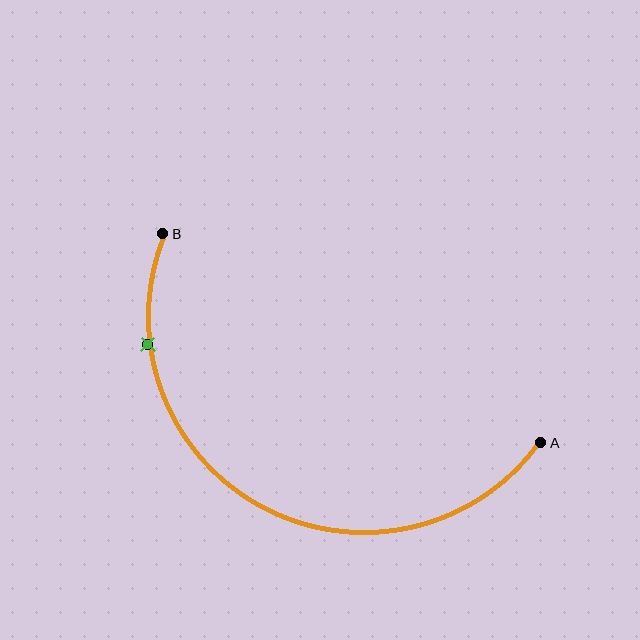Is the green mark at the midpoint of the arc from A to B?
No. The green mark lies on the arc but is closer to endpoint B. The arc midpoint would be at the point on the curve equidistant along the arc from both A and B.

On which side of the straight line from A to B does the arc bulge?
The arc bulges below the straight line connecting A and B.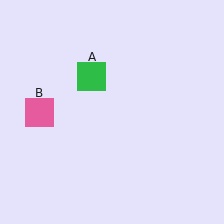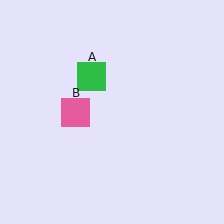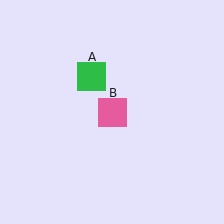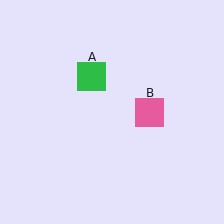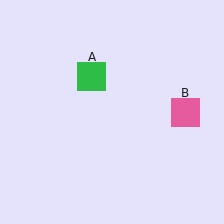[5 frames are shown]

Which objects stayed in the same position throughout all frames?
Green square (object A) remained stationary.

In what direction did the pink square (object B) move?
The pink square (object B) moved right.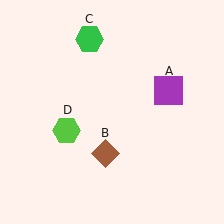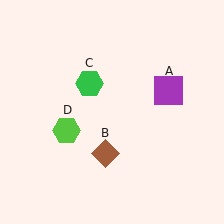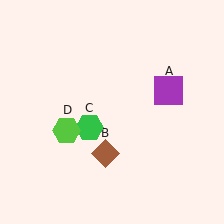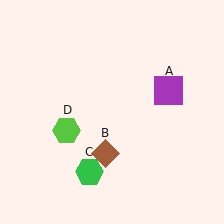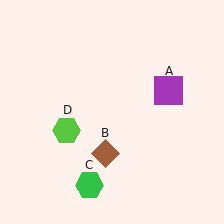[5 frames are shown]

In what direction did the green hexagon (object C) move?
The green hexagon (object C) moved down.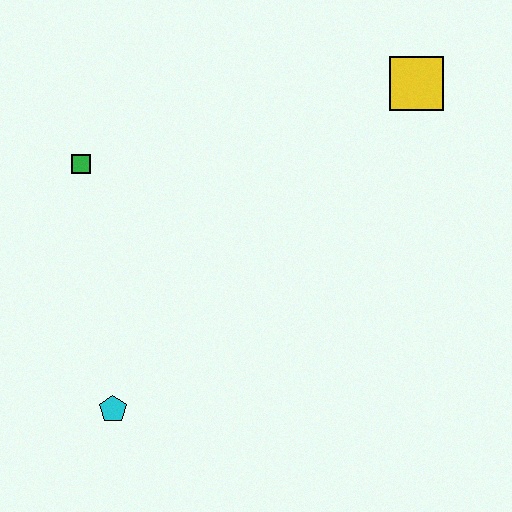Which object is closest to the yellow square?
The green square is closest to the yellow square.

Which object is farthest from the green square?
The yellow square is farthest from the green square.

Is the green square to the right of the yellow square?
No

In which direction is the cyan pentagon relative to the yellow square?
The cyan pentagon is below the yellow square.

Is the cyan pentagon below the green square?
Yes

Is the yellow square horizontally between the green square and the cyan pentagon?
No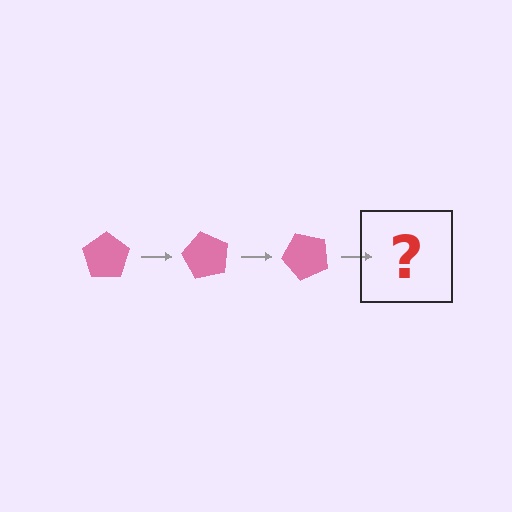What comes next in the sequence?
The next element should be a pink pentagon rotated 180 degrees.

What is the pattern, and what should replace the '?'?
The pattern is that the pentagon rotates 60 degrees each step. The '?' should be a pink pentagon rotated 180 degrees.